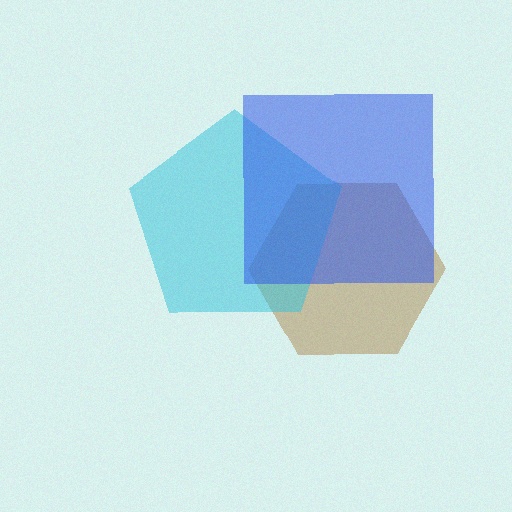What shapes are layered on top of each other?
The layered shapes are: a brown hexagon, a cyan pentagon, a blue square.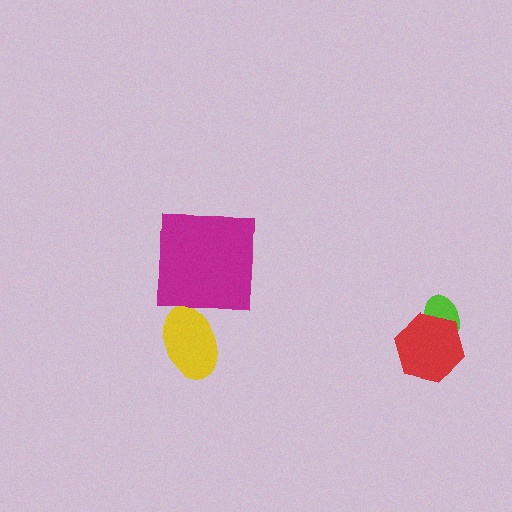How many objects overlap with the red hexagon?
1 object overlaps with the red hexagon.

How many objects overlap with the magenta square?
0 objects overlap with the magenta square.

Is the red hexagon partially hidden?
No, no other shape covers it.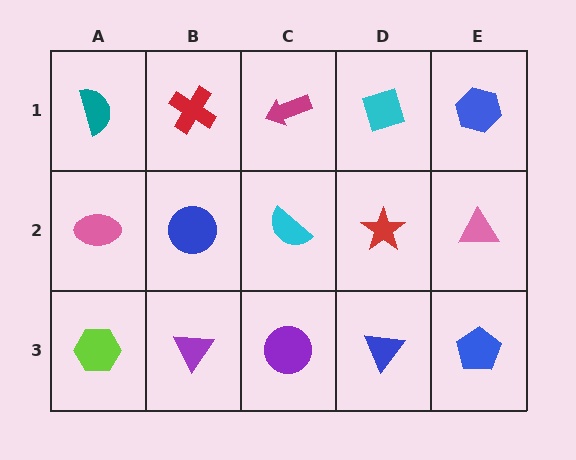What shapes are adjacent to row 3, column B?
A blue circle (row 2, column B), a lime hexagon (row 3, column A), a purple circle (row 3, column C).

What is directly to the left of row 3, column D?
A purple circle.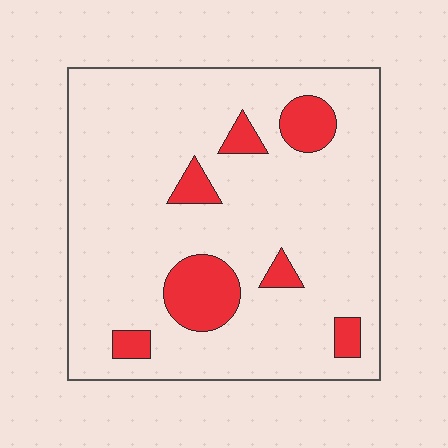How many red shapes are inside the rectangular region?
7.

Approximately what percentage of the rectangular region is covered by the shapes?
Approximately 15%.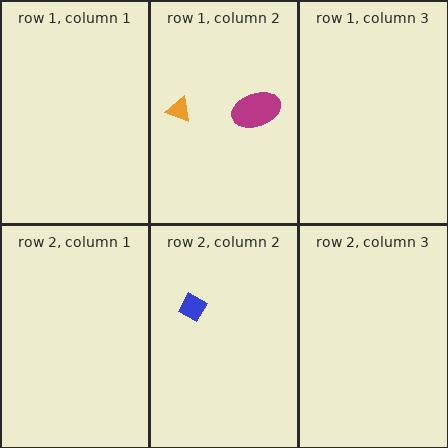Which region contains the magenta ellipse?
The row 1, column 2 region.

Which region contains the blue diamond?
The row 2, column 2 region.